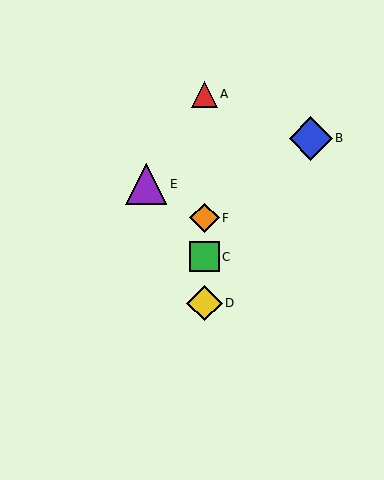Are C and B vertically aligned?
No, C is at x≈205 and B is at x≈311.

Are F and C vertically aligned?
Yes, both are at x≈205.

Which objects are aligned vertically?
Objects A, C, D, F are aligned vertically.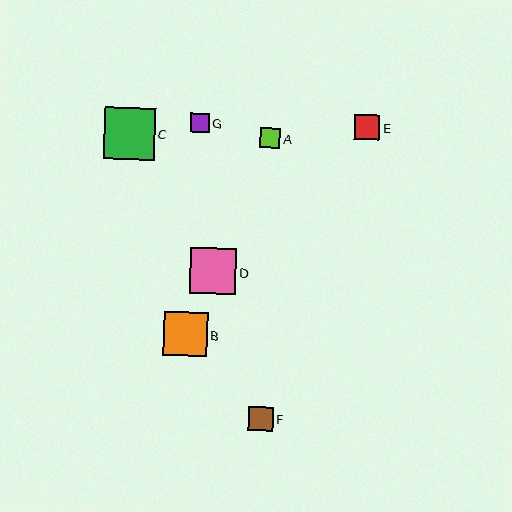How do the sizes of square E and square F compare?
Square E and square F are approximately the same size.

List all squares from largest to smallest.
From largest to smallest: C, D, B, E, F, A, G.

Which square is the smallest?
Square G is the smallest with a size of approximately 19 pixels.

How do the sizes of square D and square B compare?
Square D and square B are approximately the same size.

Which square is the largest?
Square C is the largest with a size of approximately 51 pixels.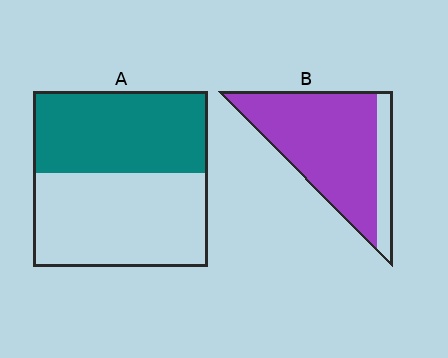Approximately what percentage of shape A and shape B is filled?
A is approximately 45% and B is approximately 85%.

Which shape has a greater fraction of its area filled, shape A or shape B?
Shape B.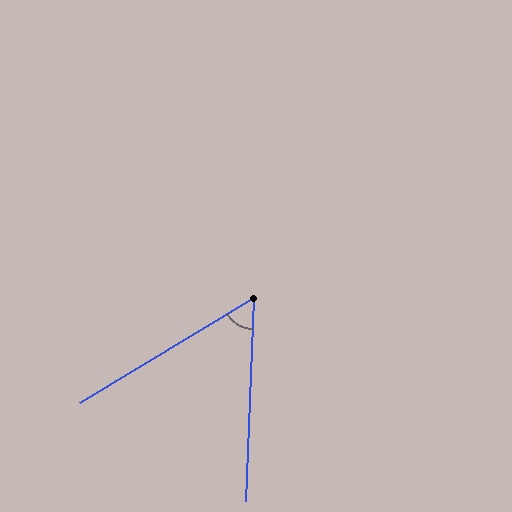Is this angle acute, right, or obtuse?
It is acute.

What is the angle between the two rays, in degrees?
Approximately 56 degrees.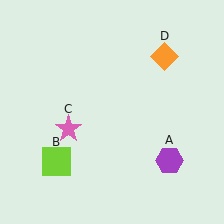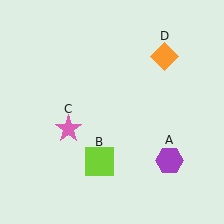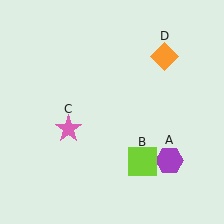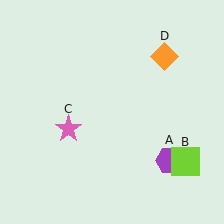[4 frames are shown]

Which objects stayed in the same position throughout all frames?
Purple hexagon (object A) and pink star (object C) and orange diamond (object D) remained stationary.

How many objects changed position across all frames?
1 object changed position: lime square (object B).